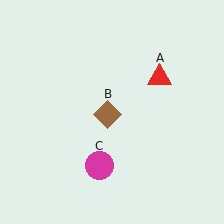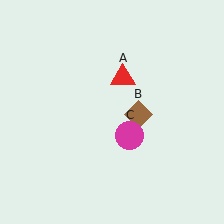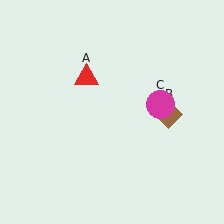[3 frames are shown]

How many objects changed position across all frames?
3 objects changed position: red triangle (object A), brown diamond (object B), magenta circle (object C).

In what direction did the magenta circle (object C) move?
The magenta circle (object C) moved up and to the right.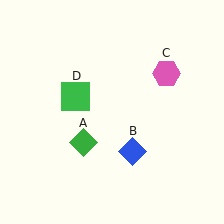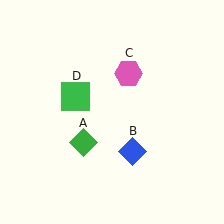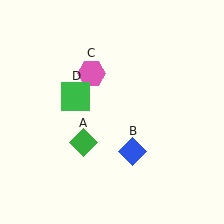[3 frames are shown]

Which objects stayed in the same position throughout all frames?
Green diamond (object A) and blue diamond (object B) and green square (object D) remained stationary.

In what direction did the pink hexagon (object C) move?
The pink hexagon (object C) moved left.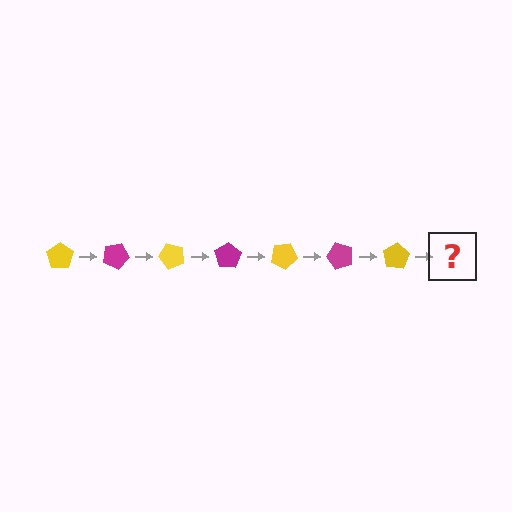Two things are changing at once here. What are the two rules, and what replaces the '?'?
The two rules are that it rotates 25 degrees each step and the color cycles through yellow and magenta. The '?' should be a magenta pentagon, rotated 175 degrees from the start.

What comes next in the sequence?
The next element should be a magenta pentagon, rotated 175 degrees from the start.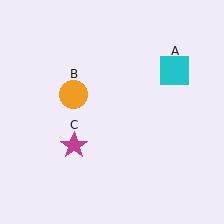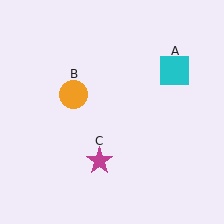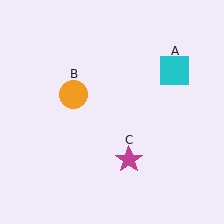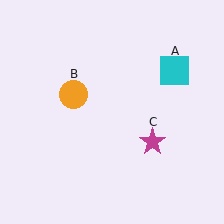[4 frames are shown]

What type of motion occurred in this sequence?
The magenta star (object C) rotated counterclockwise around the center of the scene.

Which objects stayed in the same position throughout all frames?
Cyan square (object A) and orange circle (object B) remained stationary.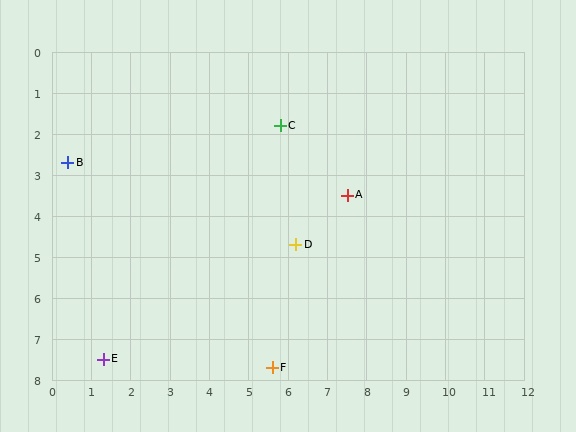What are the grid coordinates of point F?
Point F is at approximately (5.6, 7.7).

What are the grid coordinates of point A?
Point A is at approximately (7.5, 3.5).